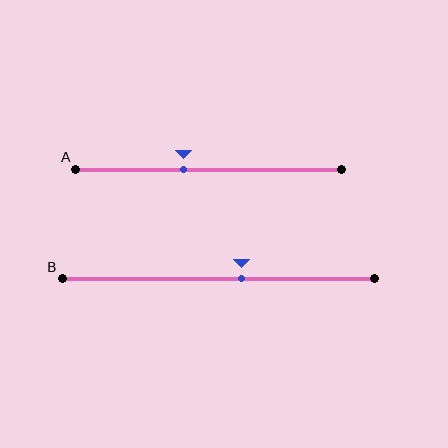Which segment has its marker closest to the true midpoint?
Segment B has its marker closest to the true midpoint.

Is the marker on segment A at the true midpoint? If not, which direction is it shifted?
No, the marker on segment A is shifted to the left by about 9% of the segment length.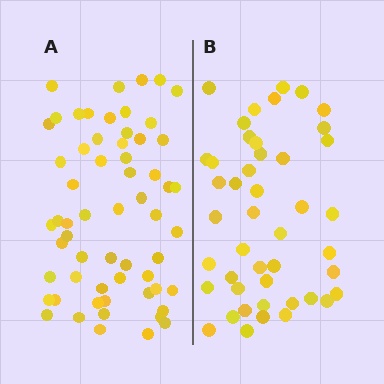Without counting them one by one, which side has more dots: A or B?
Region A (the left region) has more dots.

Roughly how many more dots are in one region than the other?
Region A has approximately 15 more dots than region B.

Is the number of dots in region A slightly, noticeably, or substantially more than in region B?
Region A has noticeably more, but not dramatically so. The ratio is roughly 1.3 to 1.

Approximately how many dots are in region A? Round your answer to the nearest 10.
About 60 dots.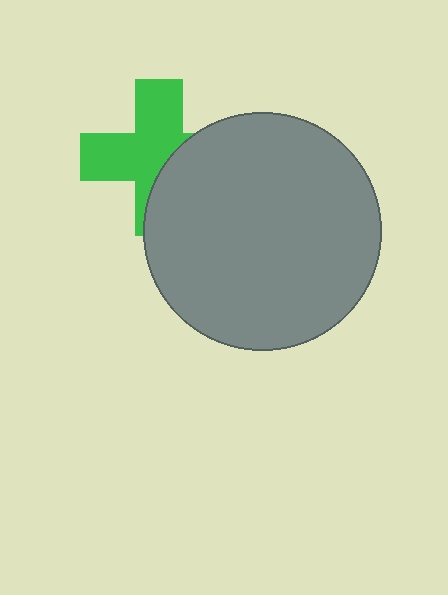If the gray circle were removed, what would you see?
You would see the complete green cross.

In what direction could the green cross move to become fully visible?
The green cross could move left. That would shift it out from behind the gray circle entirely.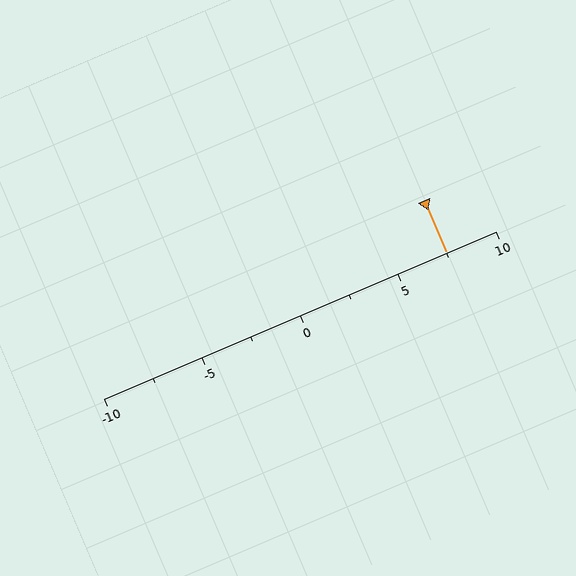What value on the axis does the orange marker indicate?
The marker indicates approximately 7.5.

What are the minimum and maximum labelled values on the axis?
The axis runs from -10 to 10.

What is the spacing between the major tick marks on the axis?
The major ticks are spaced 5 apart.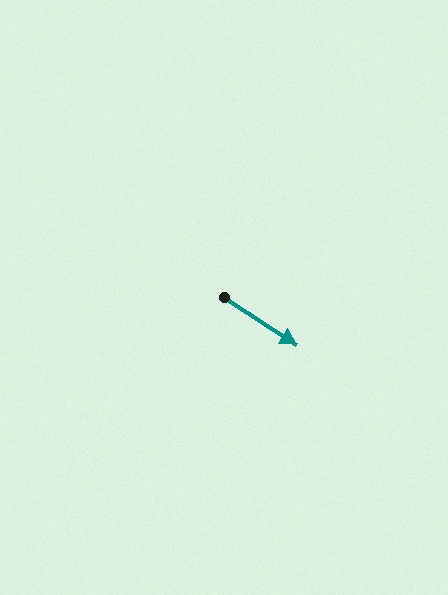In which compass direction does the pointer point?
Southeast.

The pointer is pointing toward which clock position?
Roughly 4 o'clock.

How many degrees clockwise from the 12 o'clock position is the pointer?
Approximately 123 degrees.